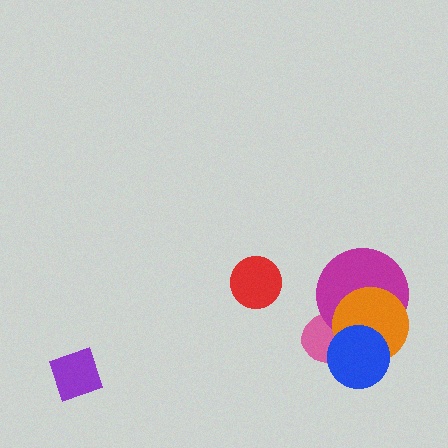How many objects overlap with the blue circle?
3 objects overlap with the blue circle.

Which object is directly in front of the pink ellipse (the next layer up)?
The magenta circle is directly in front of the pink ellipse.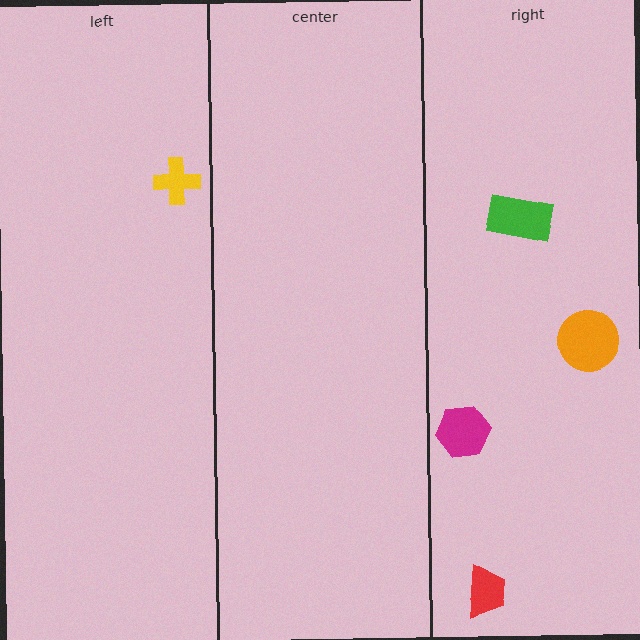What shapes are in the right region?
The orange circle, the green rectangle, the red trapezoid, the magenta hexagon.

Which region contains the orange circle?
The right region.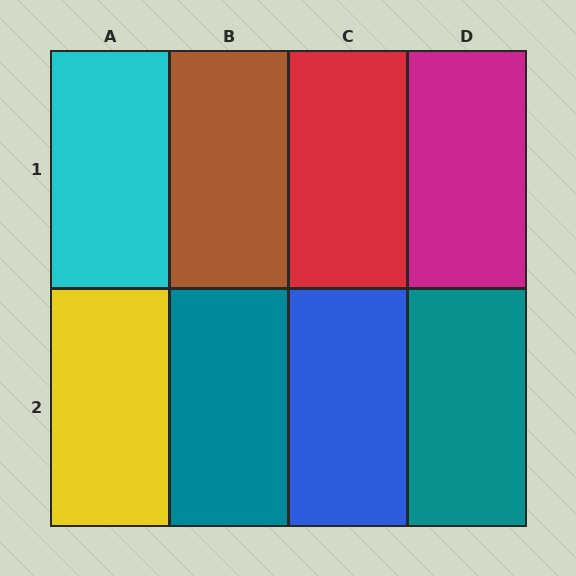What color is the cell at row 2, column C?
Blue.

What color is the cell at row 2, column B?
Teal.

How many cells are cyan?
1 cell is cyan.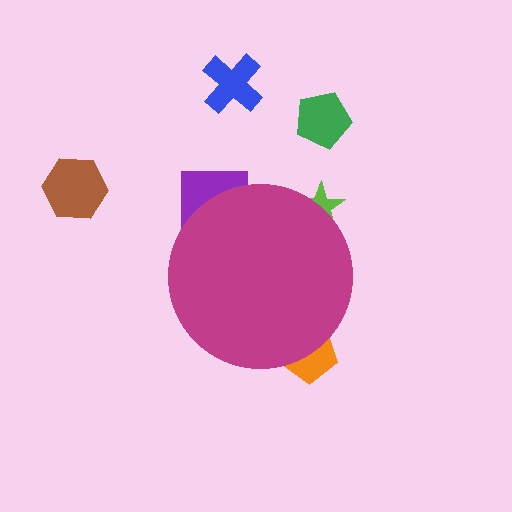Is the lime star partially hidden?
Yes, the lime star is partially hidden behind the magenta circle.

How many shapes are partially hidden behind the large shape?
3 shapes are partially hidden.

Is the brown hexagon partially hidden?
No, the brown hexagon is fully visible.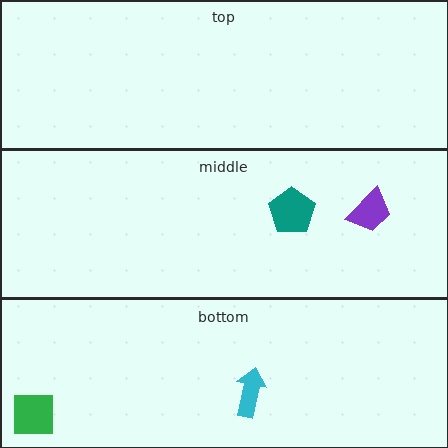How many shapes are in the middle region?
2.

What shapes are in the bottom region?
The green square, the cyan arrow.